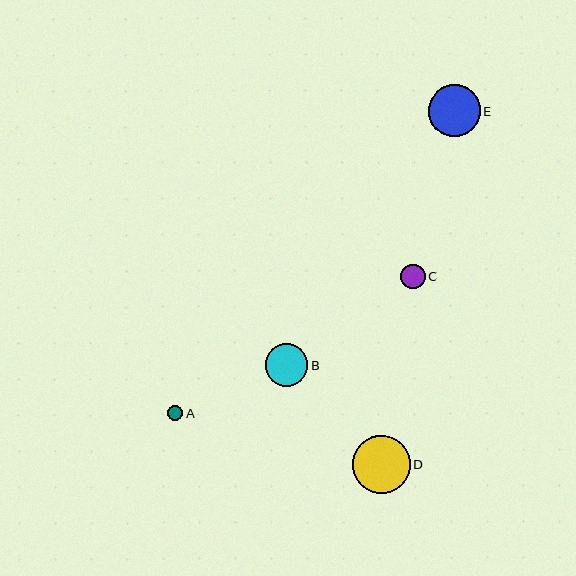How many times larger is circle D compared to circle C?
Circle D is approximately 2.4 times the size of circle C.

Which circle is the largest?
Circle D is the largest with a size of approximately 58 pixels.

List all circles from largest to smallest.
From largest to smallest: D, E, B, C, A.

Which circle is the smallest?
Circle A is the smallest with a size of approximately 15 pixels.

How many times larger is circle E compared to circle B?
Circle E is approximately 1.2 times the size of circle B.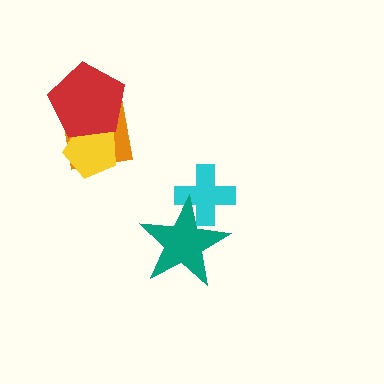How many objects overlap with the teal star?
1 object overlaps with the teal star.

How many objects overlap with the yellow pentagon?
2 objects overlap with the yellow pentagon.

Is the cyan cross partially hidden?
Yes, it is partially covered by another shape.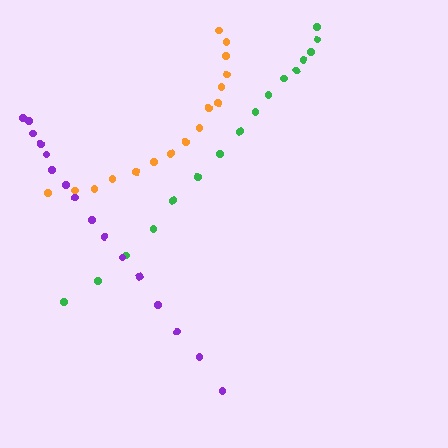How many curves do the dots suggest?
There are 3 distinct paths.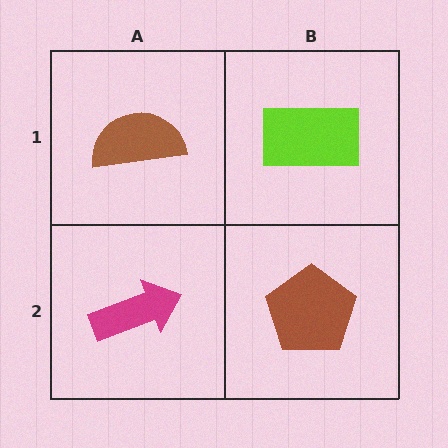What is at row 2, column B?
A brown pentagon.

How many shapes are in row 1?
2 shapes.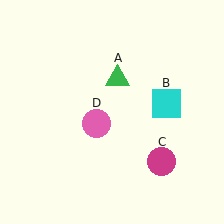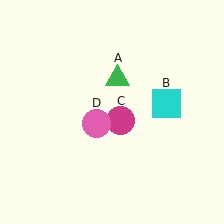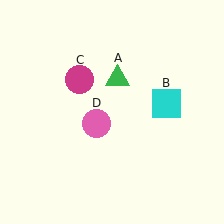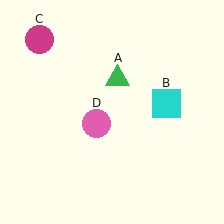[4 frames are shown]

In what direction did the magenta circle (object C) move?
The magenta circle (object C) moved up and to the left.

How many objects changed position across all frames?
1 object changed position: magenta circle (object C).